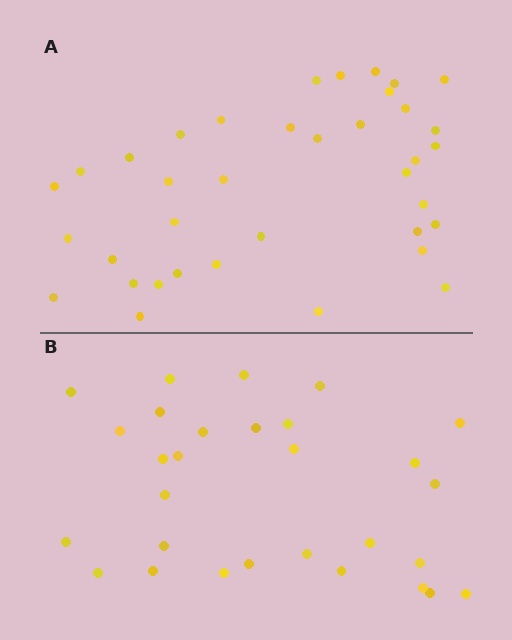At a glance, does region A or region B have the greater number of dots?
Region A (the top region) has more dots.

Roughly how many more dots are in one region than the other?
Region A has roughly 8 or so more dots than region B.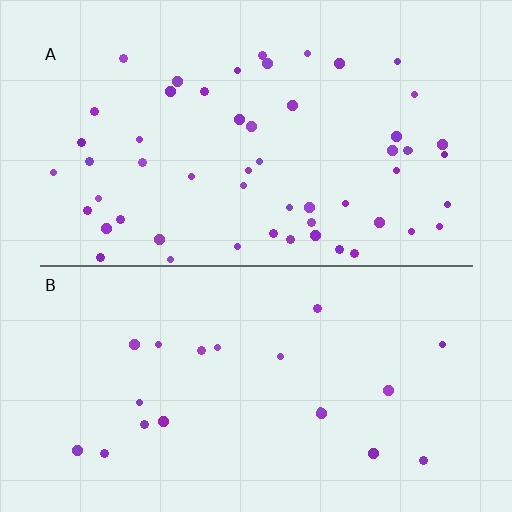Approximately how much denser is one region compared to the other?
Approximately 2.8× — region A over region B.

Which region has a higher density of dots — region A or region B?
A (the top).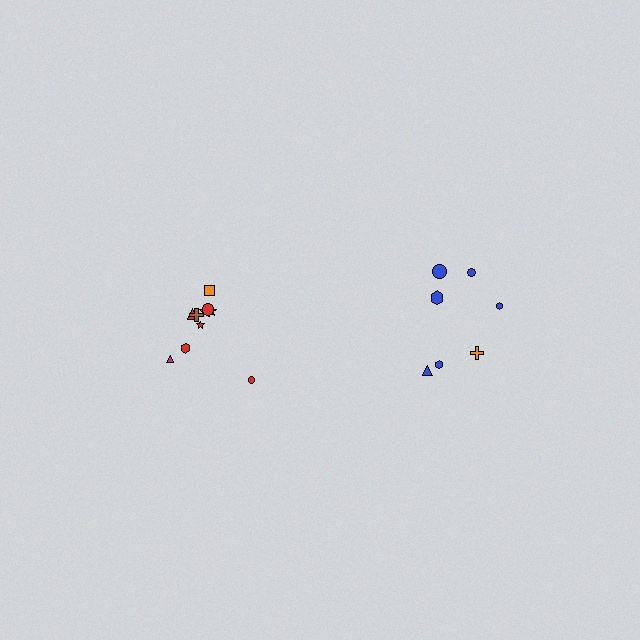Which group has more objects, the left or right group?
The left group.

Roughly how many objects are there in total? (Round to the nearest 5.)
Roughly 15 objects in total.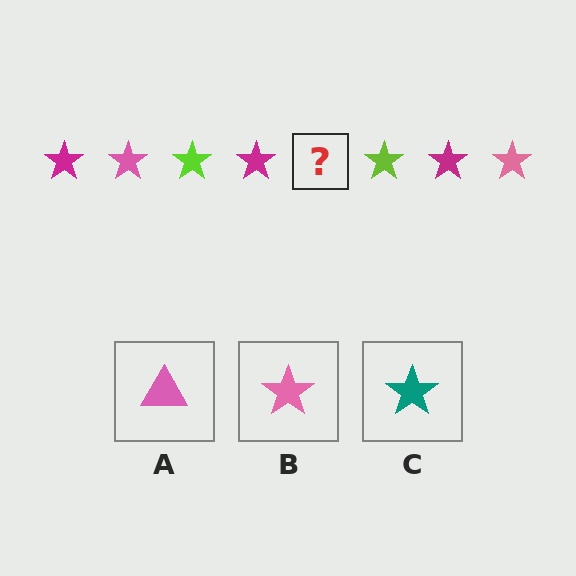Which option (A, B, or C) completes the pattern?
B.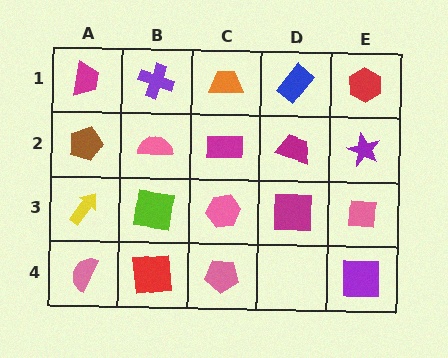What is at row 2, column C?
A magenta rectangle.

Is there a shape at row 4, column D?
No, that cell is empty.